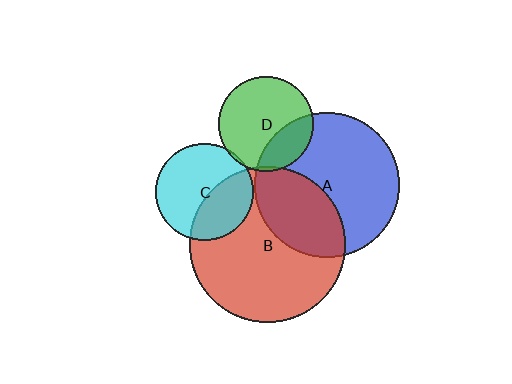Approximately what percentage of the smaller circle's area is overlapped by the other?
Approximately 25%.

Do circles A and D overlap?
Yes.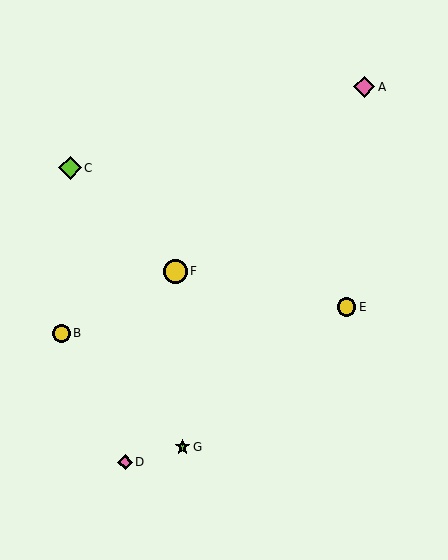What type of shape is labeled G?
Shape G is a lime star.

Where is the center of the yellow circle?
The center of the yellow circle is at (61, 333).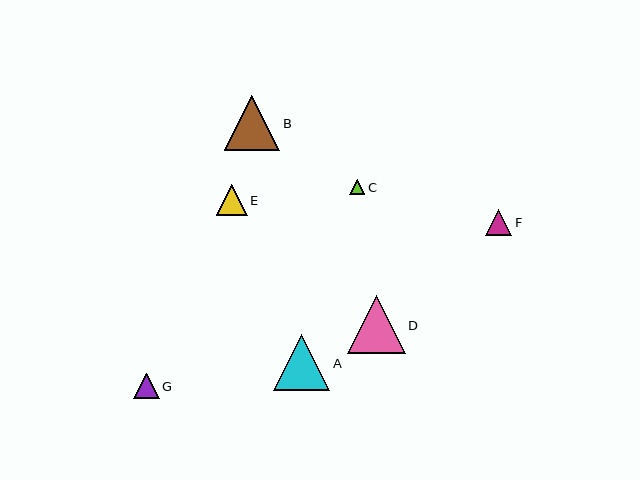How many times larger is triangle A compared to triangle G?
Triangle A is approximately 2.2 times the size of triangle G.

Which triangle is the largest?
Triangle D is the largest with a size of approximately 57 pixels.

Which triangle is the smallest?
Triangle C is the smallest with a size of approximately 16 pixels.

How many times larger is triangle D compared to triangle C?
Triangle D is approximately 3.6 times the size of triangle C.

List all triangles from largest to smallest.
From largest to smallest: D, A, B, E, F, G, C.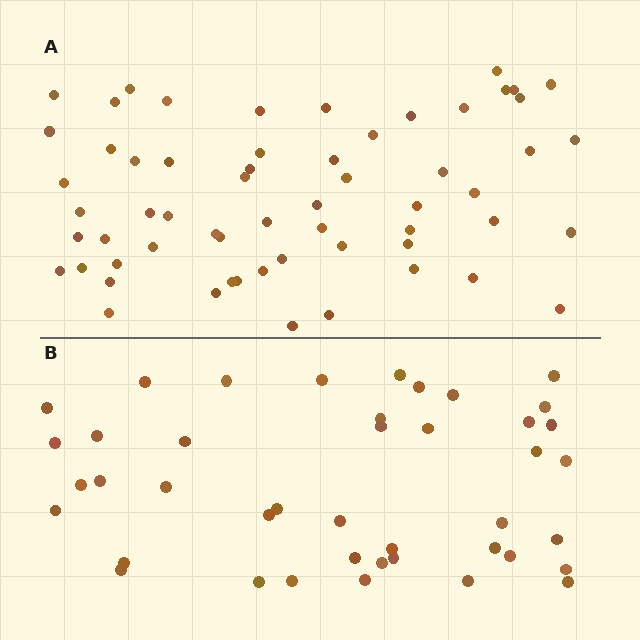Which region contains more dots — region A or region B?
Region A (the top region) has more dots.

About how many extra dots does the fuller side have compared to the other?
Region A has approximately 20 more dots than region B.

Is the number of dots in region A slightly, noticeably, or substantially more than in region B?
Region A has noticeably more, but not dramatically so. The ratio is roughly 1.4 to 1.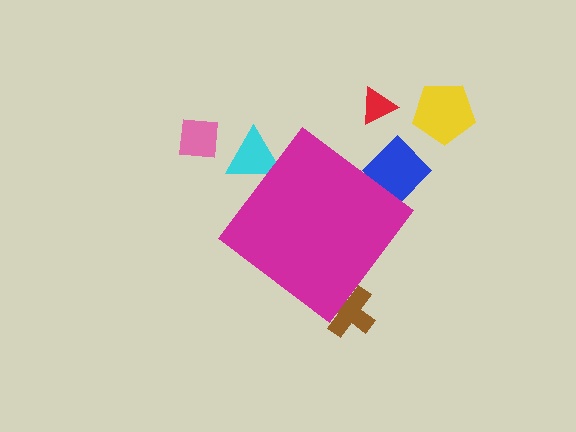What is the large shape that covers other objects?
A magenta diamond.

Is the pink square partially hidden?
No, the pink square is fully visible.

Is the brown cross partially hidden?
Yes, the brown cross is partially hidden behind the magenta diamond.